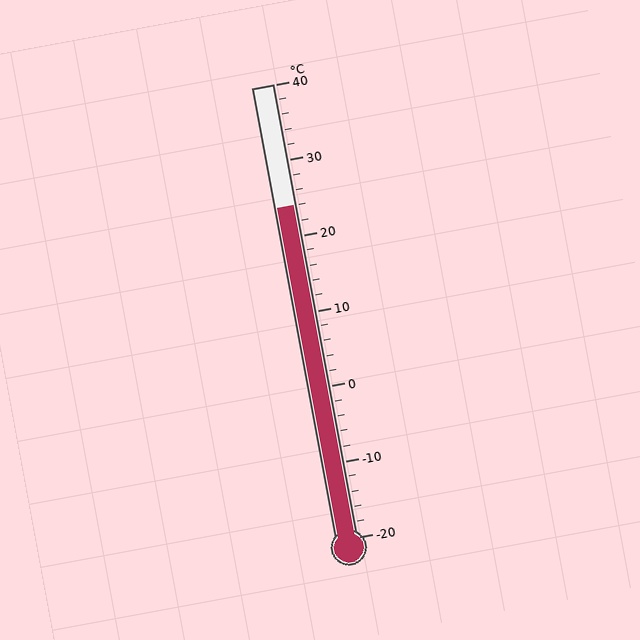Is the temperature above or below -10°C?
The temperature is above -10°C.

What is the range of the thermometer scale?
The thermometer scale ranges from -20°C to 40°C.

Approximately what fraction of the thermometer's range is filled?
The thermometer is filled to approximately 75% of its range.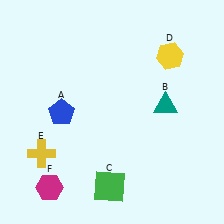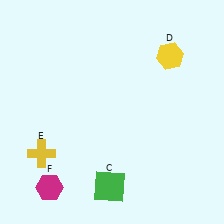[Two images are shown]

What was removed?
The teal triangle (B), the blue pentagon (A) were removed in Image 2.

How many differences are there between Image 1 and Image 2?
There are 2 differences between the two images.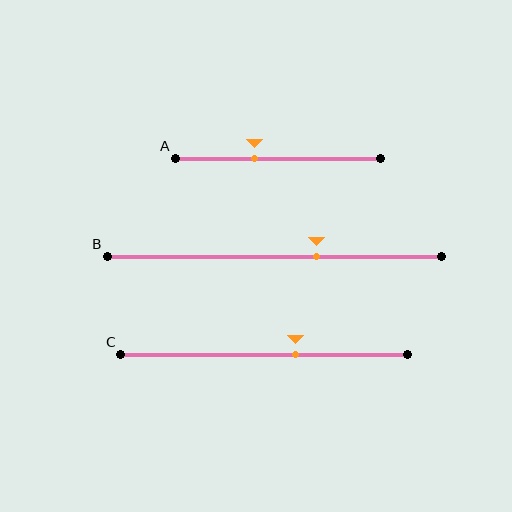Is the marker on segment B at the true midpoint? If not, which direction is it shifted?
No, the marker on segment B is shifted to the right by about 12% of the segment length.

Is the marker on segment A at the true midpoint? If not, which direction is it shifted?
No, the marker on segment A is shifted to the left by about 11% of the segment length.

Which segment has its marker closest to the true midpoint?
Segment C has its marker closest to the true midpoint.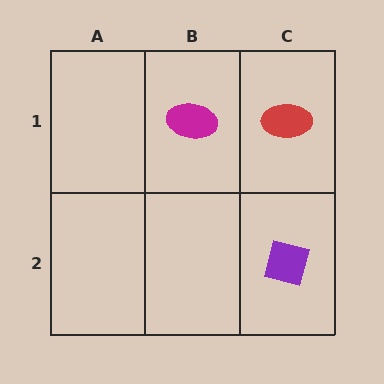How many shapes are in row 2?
1 shape.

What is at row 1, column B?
A magenta ellipse.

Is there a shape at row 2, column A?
No, that cell is empty.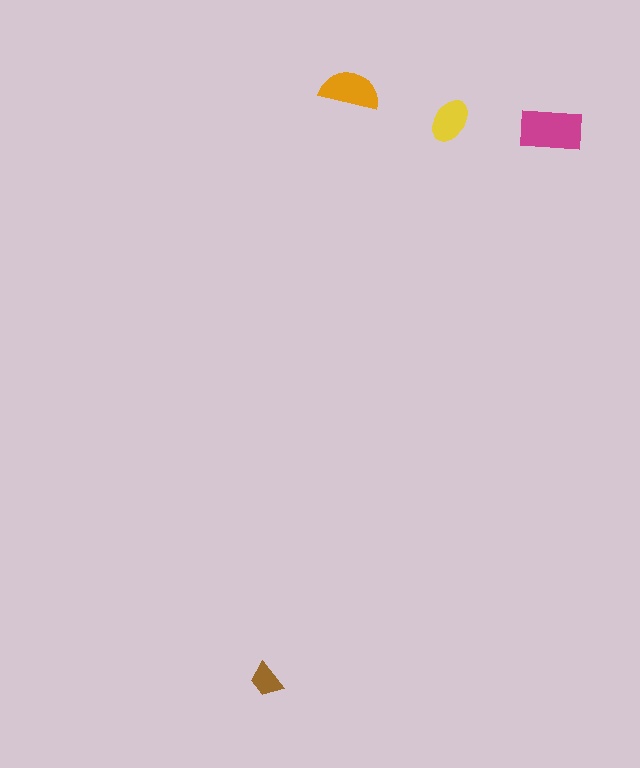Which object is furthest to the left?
The brown trapezoid is leftmost.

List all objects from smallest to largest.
The brown trapezoid, the yellow ellipse, the orange semicircle, the magenta rectangle.